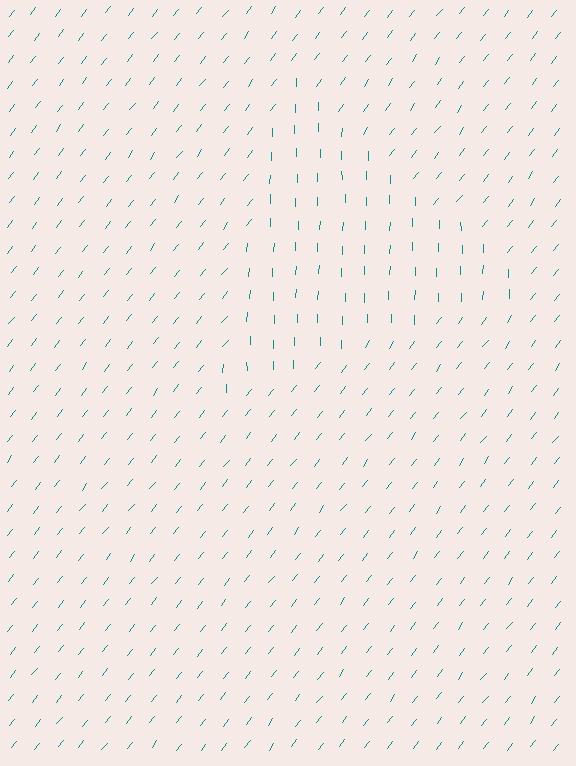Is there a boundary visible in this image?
Yes, there is a texture boundary formed by a change in line orientation.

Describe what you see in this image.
The image is filled with small teal line segments. A triangle region in the image has lines oriented differently from the surrounding lines, creating a visible texture boundary.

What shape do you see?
I see a triangle.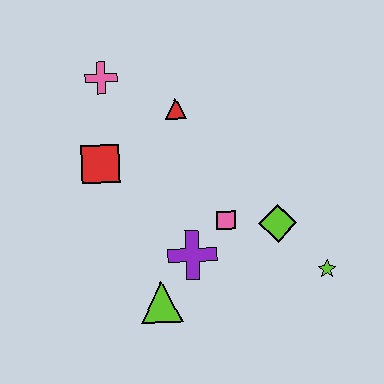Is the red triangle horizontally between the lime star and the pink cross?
Yes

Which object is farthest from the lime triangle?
The pink cross is farthest from the lime triangle.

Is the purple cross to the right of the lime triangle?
Yes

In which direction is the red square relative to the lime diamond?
The red square is to the left of the lime diamond.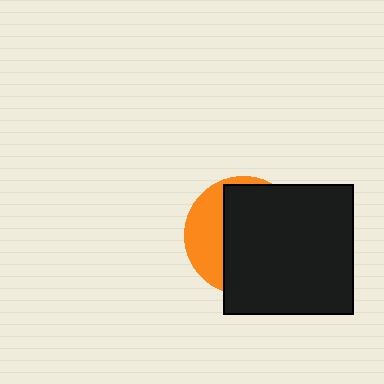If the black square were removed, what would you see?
You would see the complete orange circle.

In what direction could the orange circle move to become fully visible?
The orange circle could move left. That would shift it out from behind the black square entirely.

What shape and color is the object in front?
The object in front is a black square.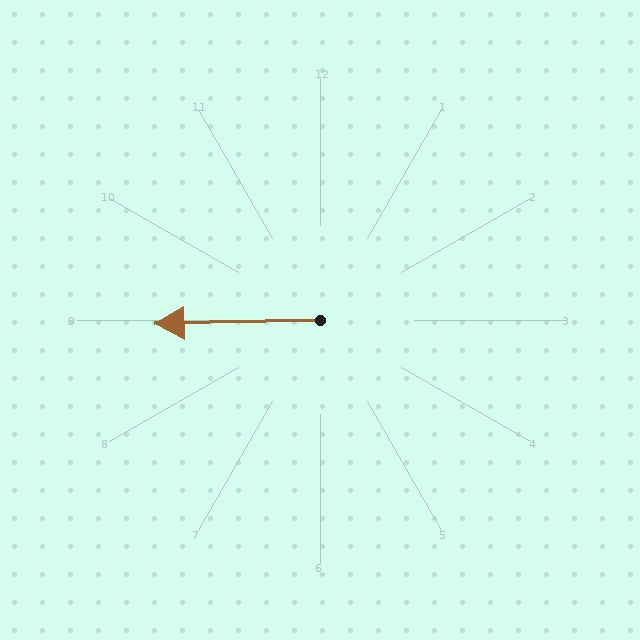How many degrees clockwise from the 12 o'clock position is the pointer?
Approximately 269 degrees.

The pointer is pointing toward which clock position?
Roughly 9 o'clock.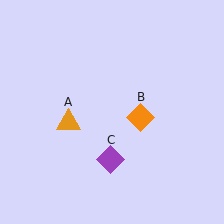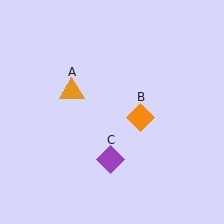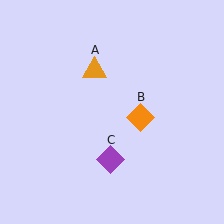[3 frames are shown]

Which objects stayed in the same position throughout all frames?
Orange diamond (object B) and purple diamond (object C) remained stationary.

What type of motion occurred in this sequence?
The orange triangle (object A) rotated clockwise around the center of the scene.